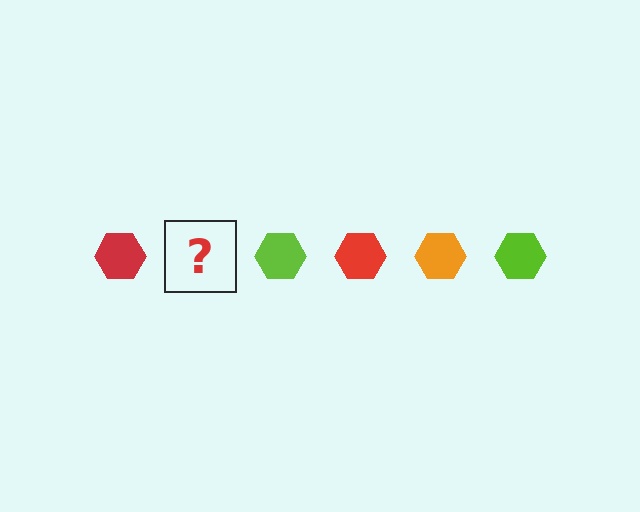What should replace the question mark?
The question mark should be replaced with an orange hexagon.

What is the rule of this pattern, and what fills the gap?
The rule is that the pattern cycles through red, orange, lime hexagons. The gap should be filled with an orange hexagon.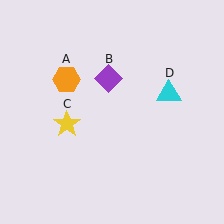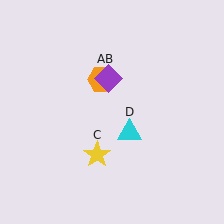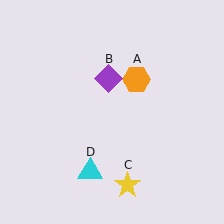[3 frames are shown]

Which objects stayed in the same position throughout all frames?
Purple diamond (object B) remained stationary.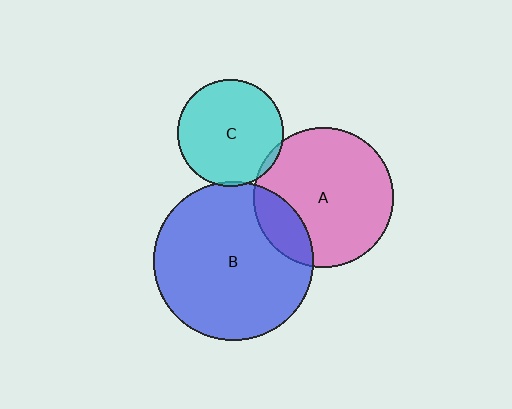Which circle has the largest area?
Circle B (blue).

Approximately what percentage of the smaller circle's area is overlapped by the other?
Approximately 5%.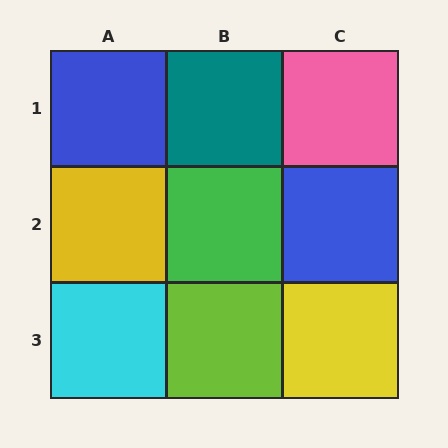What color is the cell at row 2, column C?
Blue.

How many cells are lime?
1 cell is lime.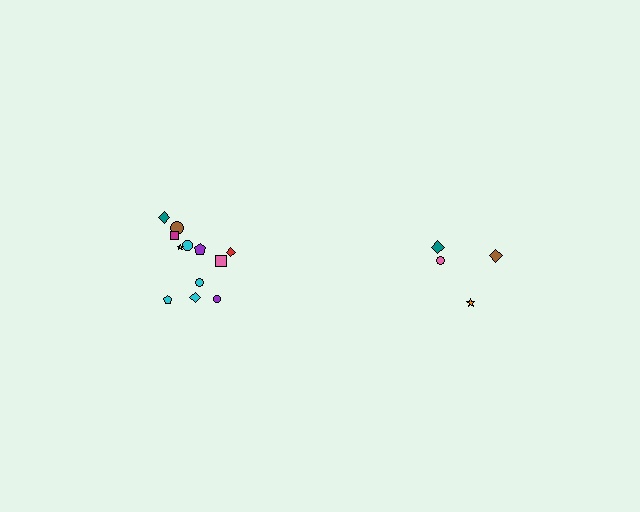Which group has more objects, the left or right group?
The left group.